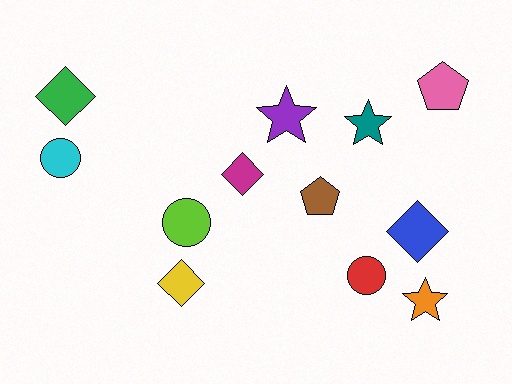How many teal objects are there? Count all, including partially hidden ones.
There is 1 teal object.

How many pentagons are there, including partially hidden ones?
There are 2 pentagons.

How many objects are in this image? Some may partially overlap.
There are 12 objects.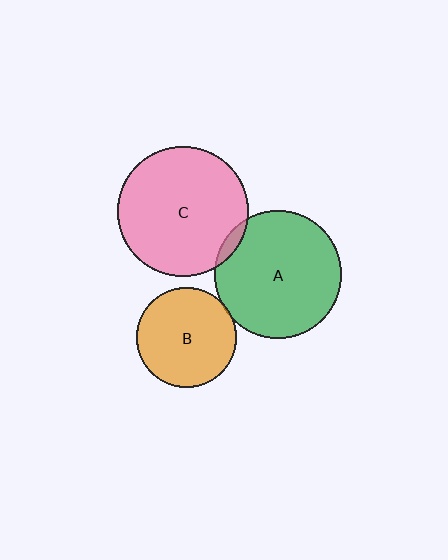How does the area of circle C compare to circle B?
Approximately 1.7 times.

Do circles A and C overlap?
Yes.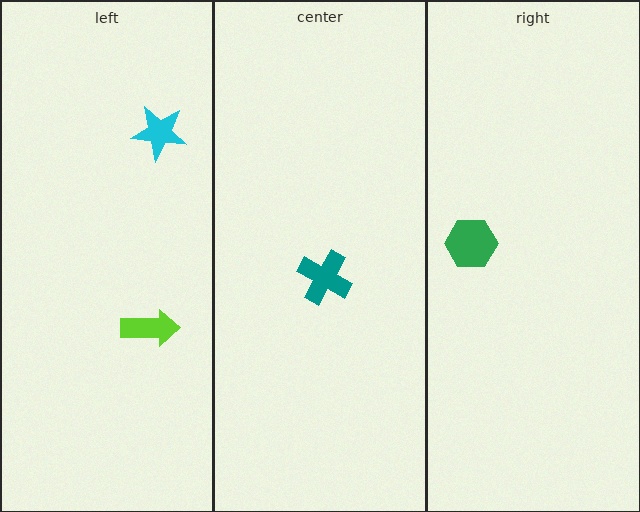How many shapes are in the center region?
1.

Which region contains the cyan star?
The left region.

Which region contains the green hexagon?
The right region.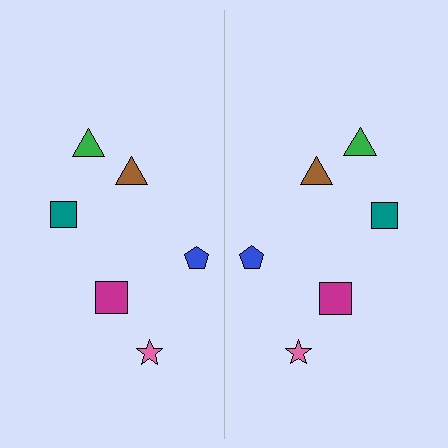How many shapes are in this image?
There are 12 shapes in this image.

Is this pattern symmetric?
Yes, this pattern has bilateral (reflection) symmetry.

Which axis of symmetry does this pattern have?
The pattern has a vertical axis of symmetry running through the center of the image.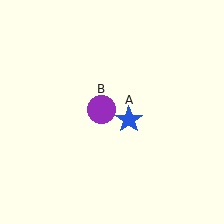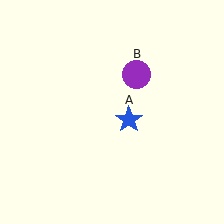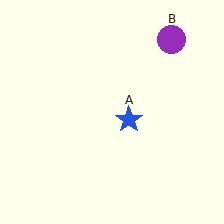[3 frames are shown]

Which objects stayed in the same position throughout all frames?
Blue star (object A) remained stationary.